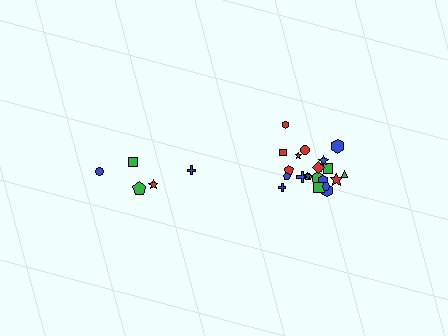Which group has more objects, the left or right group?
The right group.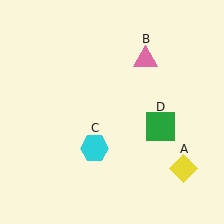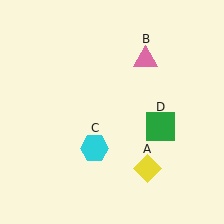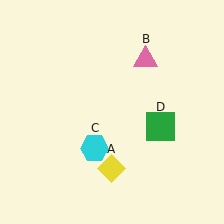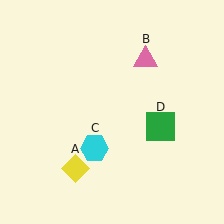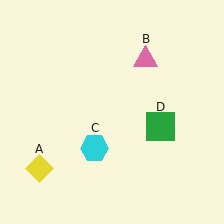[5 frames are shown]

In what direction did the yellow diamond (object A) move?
The yellow diamond (object A) moved left.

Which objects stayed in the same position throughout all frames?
Pink triangle (object B) and cyan hexagon (object C) and green square (object D) remained stationary.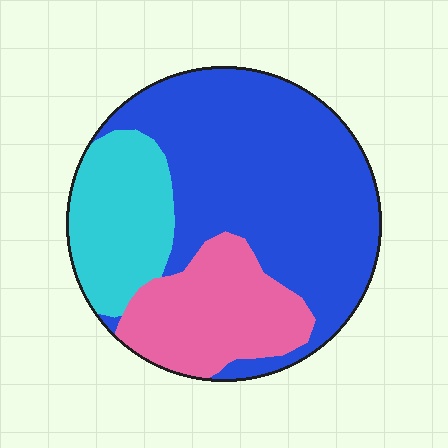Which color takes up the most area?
Blue, at roughly 55%.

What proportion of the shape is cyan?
Cyan covers around 20% of the shape.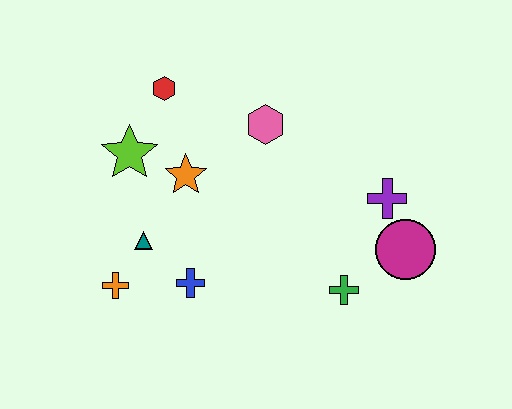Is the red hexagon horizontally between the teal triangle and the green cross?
Yes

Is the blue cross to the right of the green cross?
No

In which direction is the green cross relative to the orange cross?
The green cross is to the right of the orange cross.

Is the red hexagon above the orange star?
Yes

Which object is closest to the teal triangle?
The orange cross is closest to the teal triangle.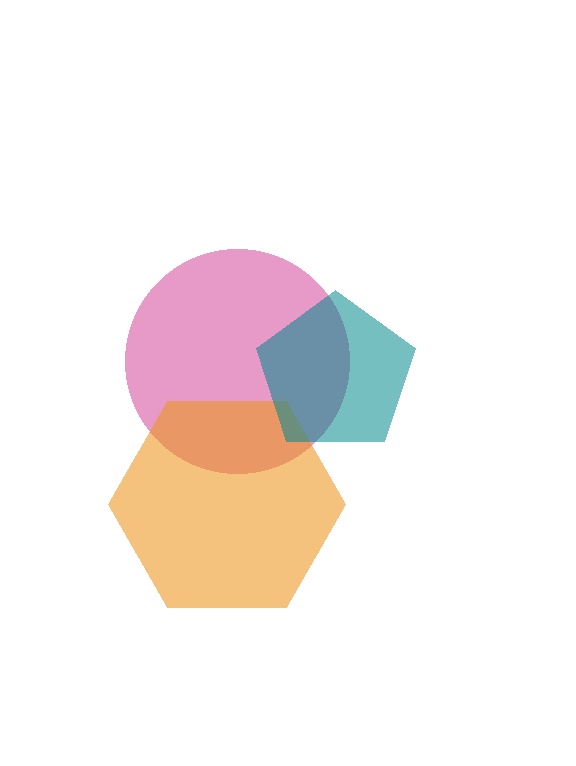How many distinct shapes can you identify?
There are 3 distinct shapes: a magenta circle, an orange hexagon, a teal pentagon.